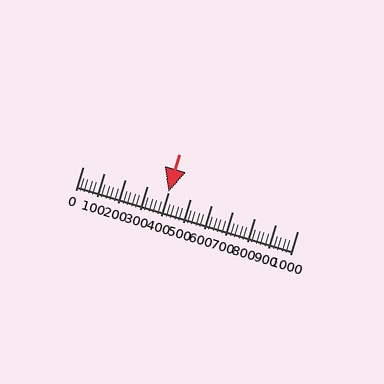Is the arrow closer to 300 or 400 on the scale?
The arrow is closer to 400.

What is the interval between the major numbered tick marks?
The major tick marks are spaced 100 units apart.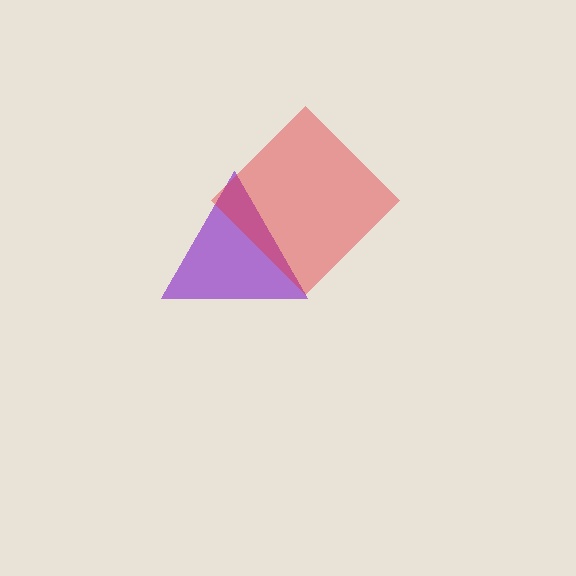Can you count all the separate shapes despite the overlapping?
Yes, there are 2 separate shapes.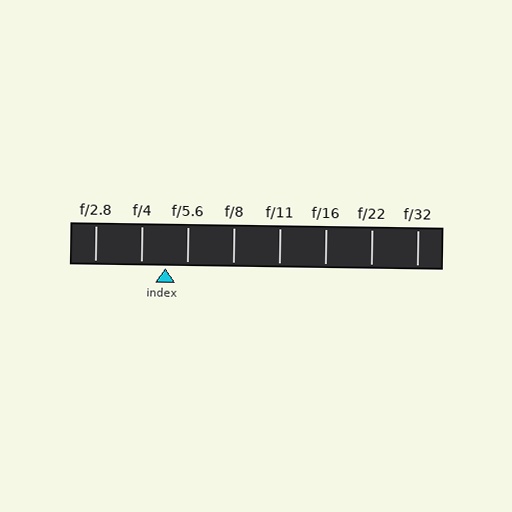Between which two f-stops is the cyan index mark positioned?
The index mark is between f/4 and f/5.6.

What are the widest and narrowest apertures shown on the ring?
The widest aperture shown is f/2.8 and the narrowest is f/32.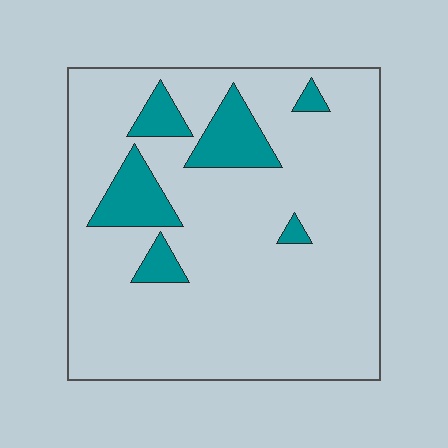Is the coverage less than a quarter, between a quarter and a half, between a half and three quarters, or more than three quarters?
Less than a quarter.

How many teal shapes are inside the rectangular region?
6.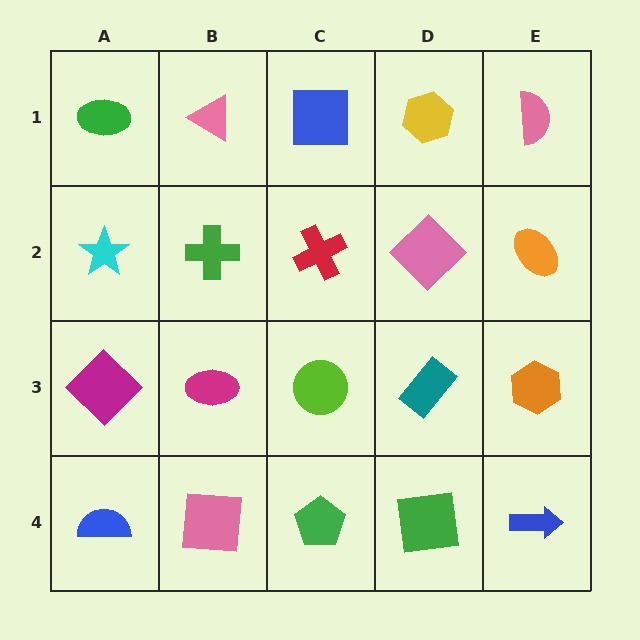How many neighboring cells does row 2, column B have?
4.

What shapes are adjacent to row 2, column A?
A green ellipse (row 1, column A), a magenta diamond (row 3, column A), a green cross (row 2, column B).